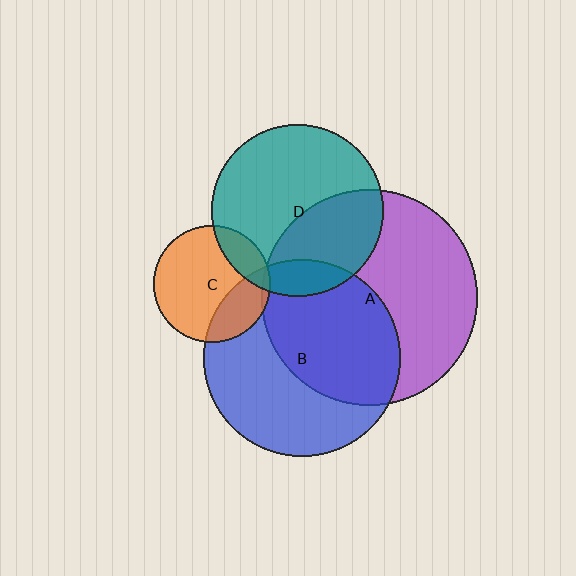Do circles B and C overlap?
Yes.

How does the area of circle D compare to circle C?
Approximately 2.2 times.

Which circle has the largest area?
Circle A (purple).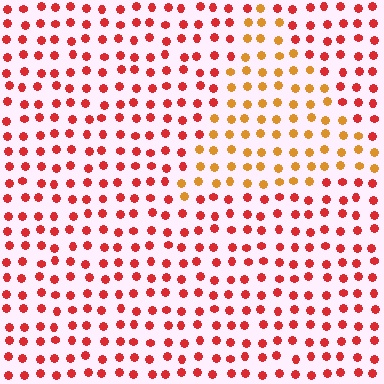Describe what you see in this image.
The image is filled with small red elements in a uniform arrangement. A triangle-shaped region is visible where the elements are tinted to a slightly different hue, forming a subtle color boundary.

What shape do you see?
I see a triangle.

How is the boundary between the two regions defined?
The boundary is defined purely by a slight shift in hue (about 38 degrees). Spacing, size, and orientation are identical on both sides.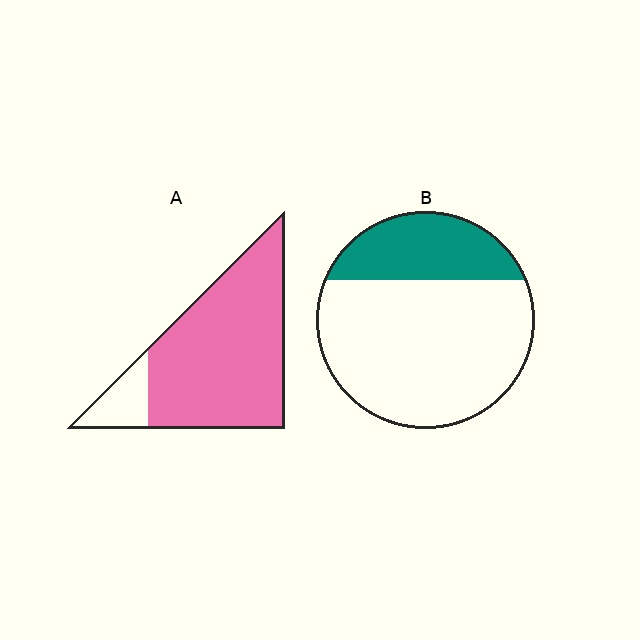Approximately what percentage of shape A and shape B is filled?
A is approximately 85% and B is approximately 25%.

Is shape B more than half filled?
No.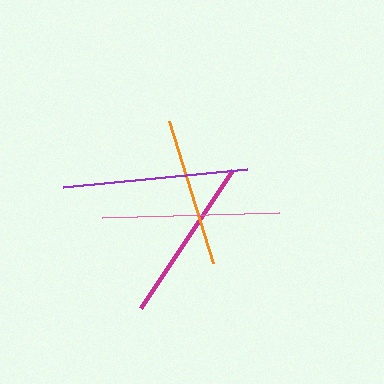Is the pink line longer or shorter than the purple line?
The purple line is longer than the pink line.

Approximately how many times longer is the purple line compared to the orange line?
The purple line is approximately 1.2 times the length of the orange line.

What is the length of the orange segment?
The orange segment is approximately 149 pixels long.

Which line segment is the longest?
The purple line is the longest at approximately 185 pixels.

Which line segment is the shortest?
The orange line is the shortest at approximately 149 pixels.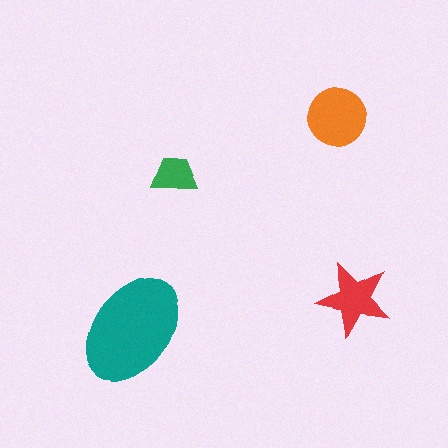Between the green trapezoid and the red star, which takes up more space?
The red star.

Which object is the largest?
The teal ellipse.